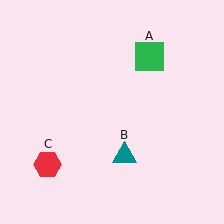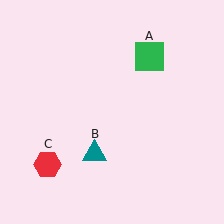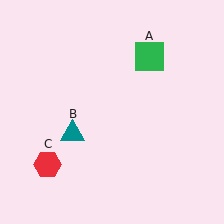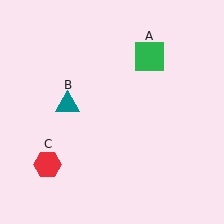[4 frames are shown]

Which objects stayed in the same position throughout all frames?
Green square (object A) and red hexagon (object C) remained stationary.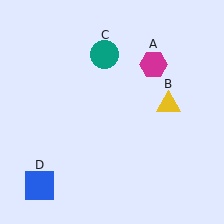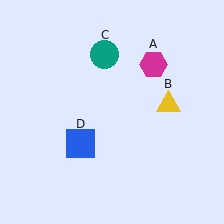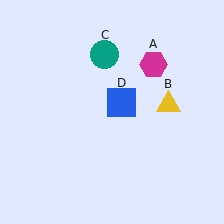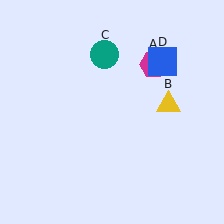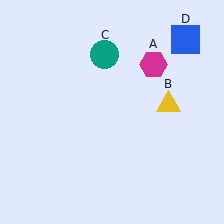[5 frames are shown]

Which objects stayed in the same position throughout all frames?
Magenta hexagon (object A) and yellow triangle (object B) and teal circle (object C) remained stationary.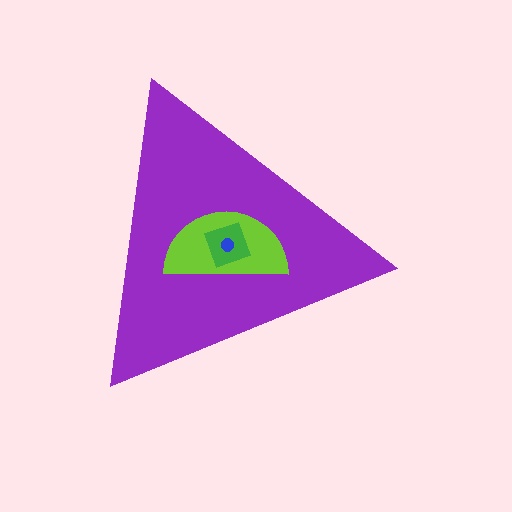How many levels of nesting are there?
4.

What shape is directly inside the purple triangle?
The lime semicircle.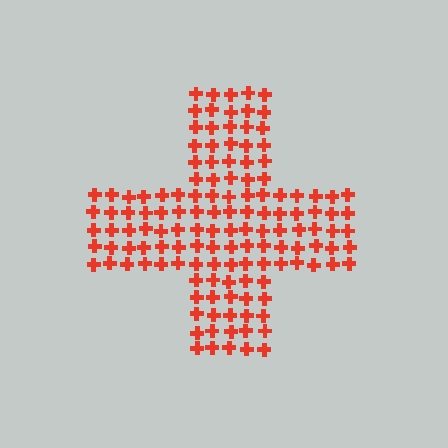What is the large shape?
The large shape is a cross.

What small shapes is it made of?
It is made of small crosses.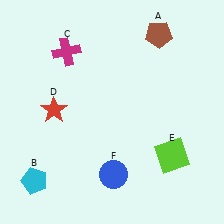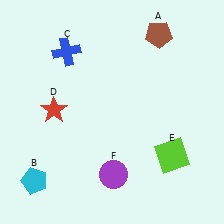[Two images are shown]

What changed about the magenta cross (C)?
In Image 1, C is magenta. In Image 2, it changed to blue.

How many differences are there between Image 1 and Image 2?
There are 2 differences between the two images.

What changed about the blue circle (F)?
In Image 1, F is blue. In Image 2, it changed to purple.